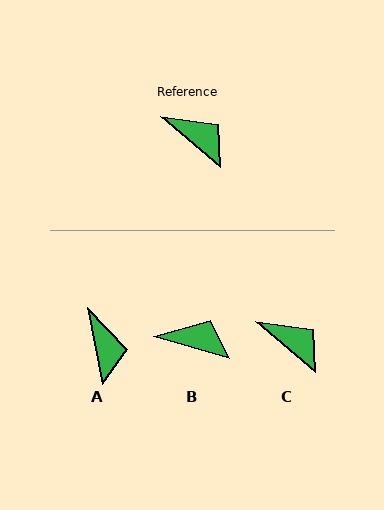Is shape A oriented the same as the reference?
No, it is off by about 39 degrees.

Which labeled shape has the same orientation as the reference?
C.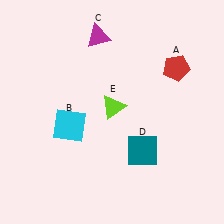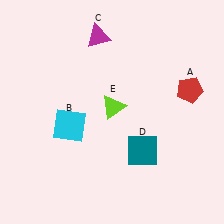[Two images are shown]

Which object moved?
The red pentagon (A) moved down.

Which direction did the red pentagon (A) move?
The red pentagon (A) moved down.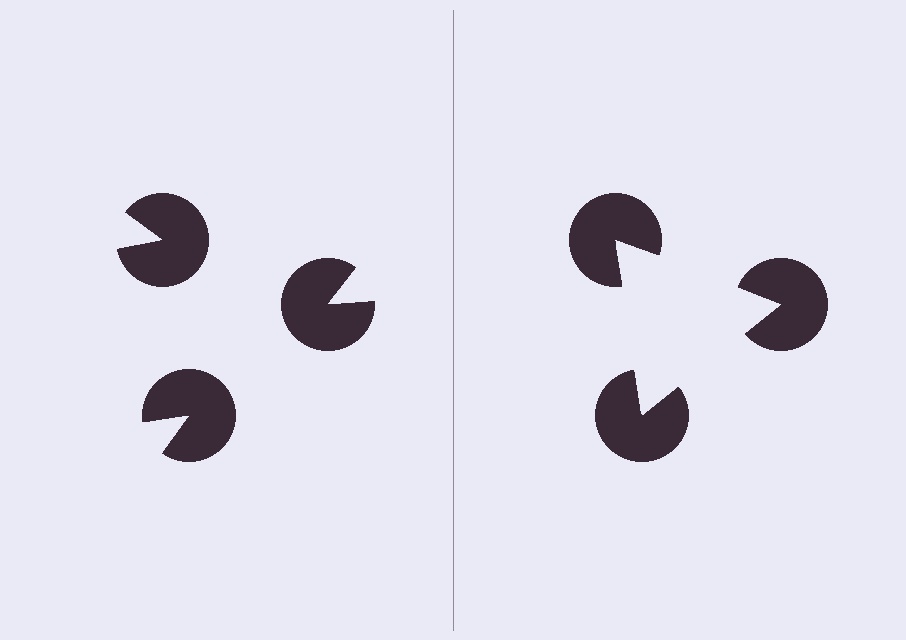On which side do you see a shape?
An illusory triangle appears on the right side. On the left side the wedge cuts are rotated, so no coherent shape forms.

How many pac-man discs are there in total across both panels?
6 — 3 on each side.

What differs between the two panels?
The pac-man discs are positioned identically on both sides; only the wedge orientations differ. On the right they align to a triangle; on the left they are misaligned.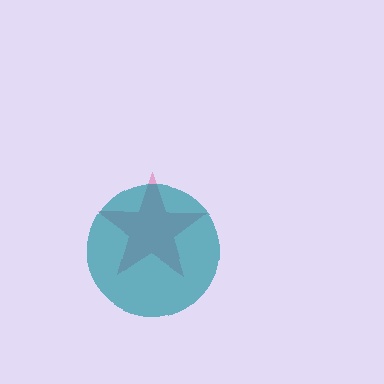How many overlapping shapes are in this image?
There are 2 overlapping shapes in the image.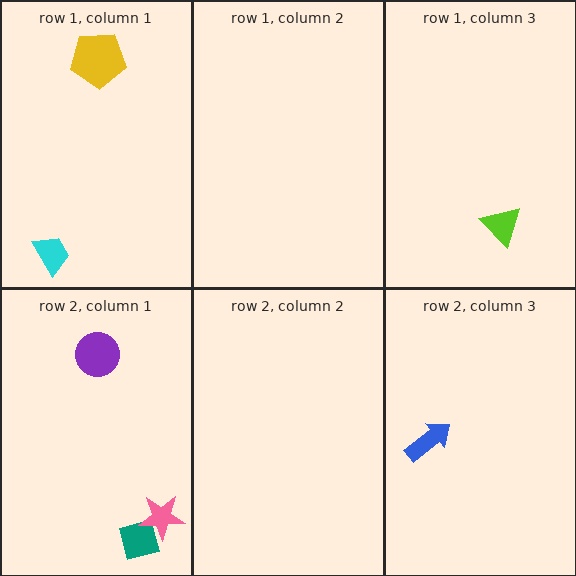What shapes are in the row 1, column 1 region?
The yellow pentagon, the cyan trapezoid.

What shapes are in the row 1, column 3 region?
The lime triangle.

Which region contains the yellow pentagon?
The row 1, column 1 region.